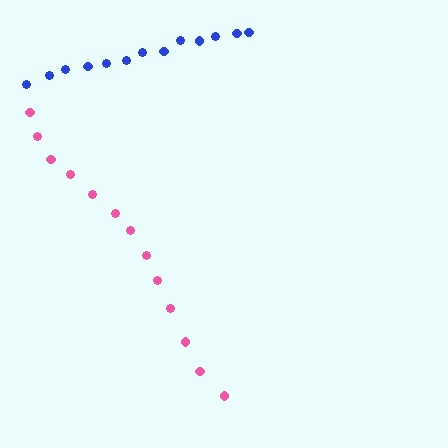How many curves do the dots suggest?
There are 2 distinct paths.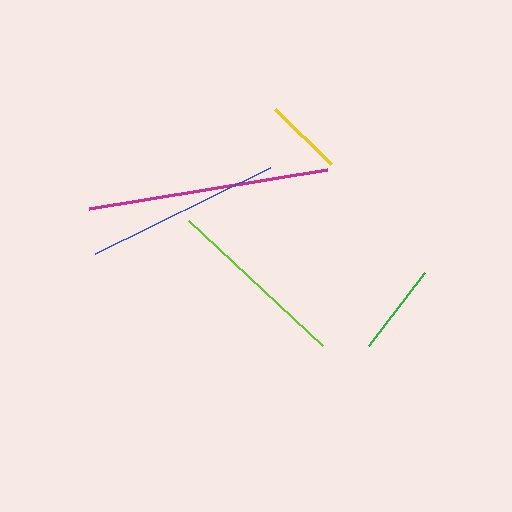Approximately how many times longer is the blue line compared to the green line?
The blue line is approximately 2.1 times the length of the green line.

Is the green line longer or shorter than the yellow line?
The green line is longer than the yellow line.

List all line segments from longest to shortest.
From longest to shortest: magenta, blue, lime, green, yellow.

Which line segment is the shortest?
The yellow line is the shortest at approximately 79 pixels.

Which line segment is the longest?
The magenta line is the longest at approximately 241 pixels.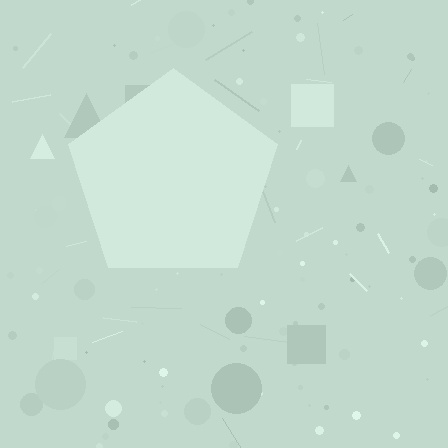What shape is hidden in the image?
A pentagon is hidden in the image.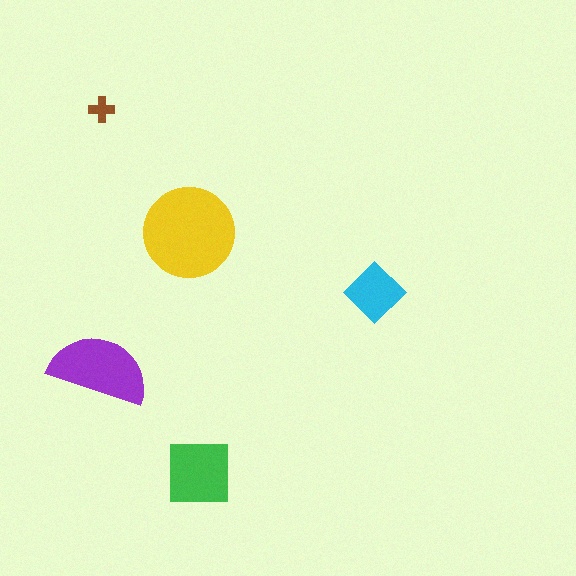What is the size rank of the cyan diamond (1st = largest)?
4th.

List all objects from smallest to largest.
The brown cross, the cyan diamond, the green square, the purple semicircle, the yellow circle.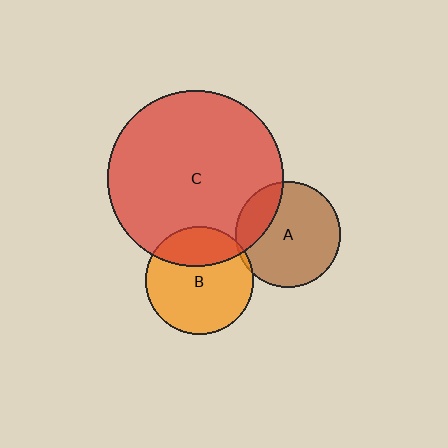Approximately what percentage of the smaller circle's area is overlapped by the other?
Approximately 20%.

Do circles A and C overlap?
Yes.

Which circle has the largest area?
Circle C (red).